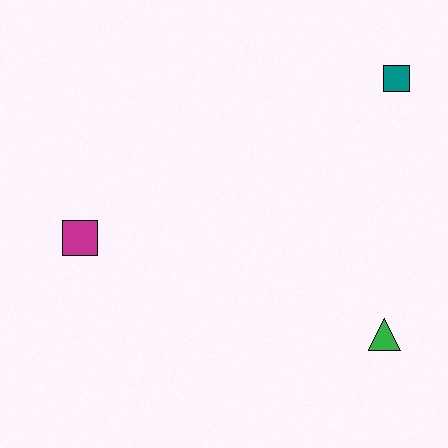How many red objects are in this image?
There are no red objects.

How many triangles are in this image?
There is 1 triangle.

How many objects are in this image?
There are 3 objects.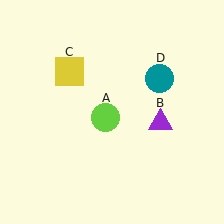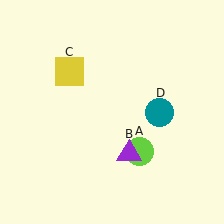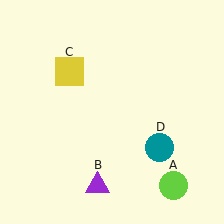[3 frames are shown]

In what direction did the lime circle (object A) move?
The lime circle (object A) moved down and to the right.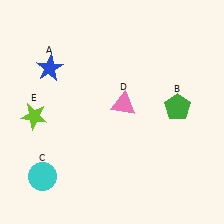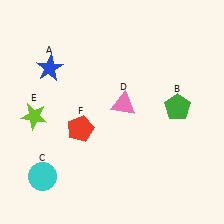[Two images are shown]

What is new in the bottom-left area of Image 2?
A red pentagon (F) was added in the bottom-left area of Image 2.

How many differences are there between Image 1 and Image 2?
There is 1 difference between the two images.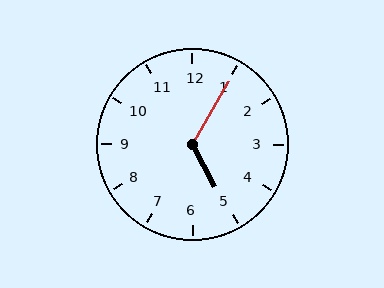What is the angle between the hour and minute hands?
Approximately 122 degrees.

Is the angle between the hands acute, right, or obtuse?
It is obtuse.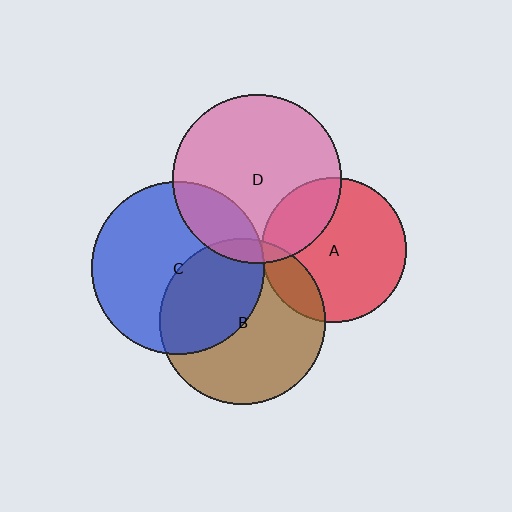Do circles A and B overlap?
Yes.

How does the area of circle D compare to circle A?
Approximately 1.4 times.